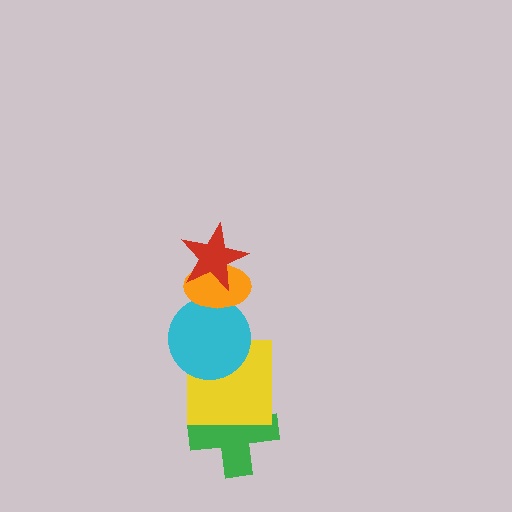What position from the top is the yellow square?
The yellow square is 4th from the top.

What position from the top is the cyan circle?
The cyan circle is 3rd from the top.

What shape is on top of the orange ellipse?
The red star is on top of the orange ellipse.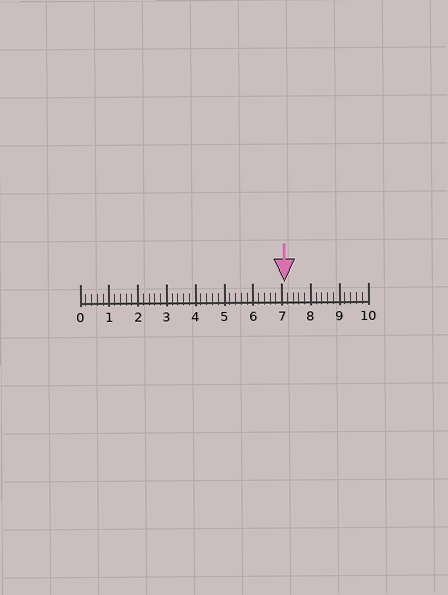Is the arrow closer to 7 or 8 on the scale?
The arrow is closer to 7.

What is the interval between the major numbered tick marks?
The major tick marks are spaced 1 units apart.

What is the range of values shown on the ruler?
The ruler shows values from 0 to 10.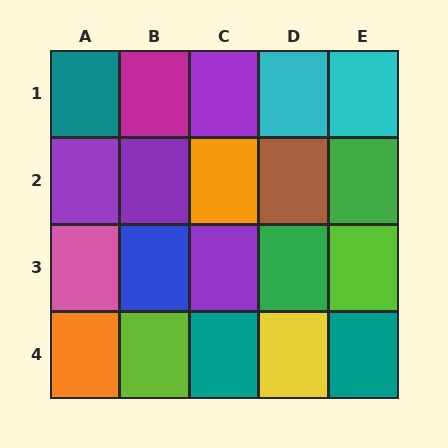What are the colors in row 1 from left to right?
Teal, magenta, purple, cyan, cyan.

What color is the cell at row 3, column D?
Green.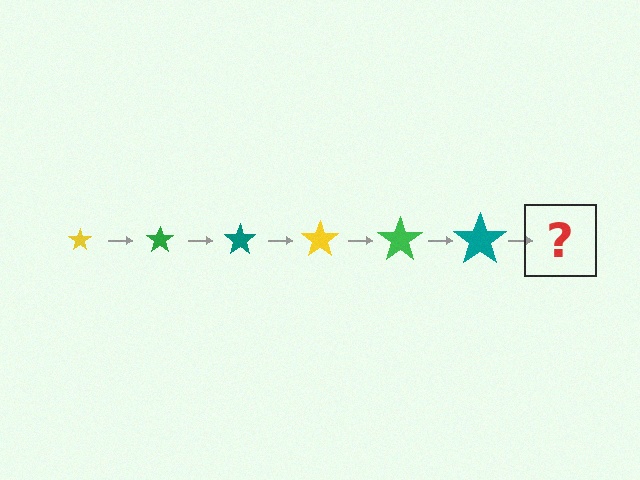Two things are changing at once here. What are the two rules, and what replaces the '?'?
The two rules are that the star grows larger each step and the color cycles through yellow, green, and teal. The '?' should be a yellow star, larger than the previous one.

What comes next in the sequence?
The next element should be a yellow star, larger than the previous one.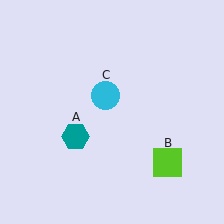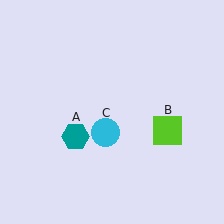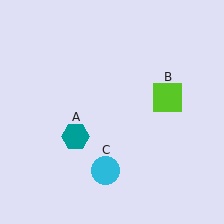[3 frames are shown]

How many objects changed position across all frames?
2 objects changed position: lime square (object B), cyan circle (object C).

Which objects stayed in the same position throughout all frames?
Teal hexagon (object A) remained stationary.